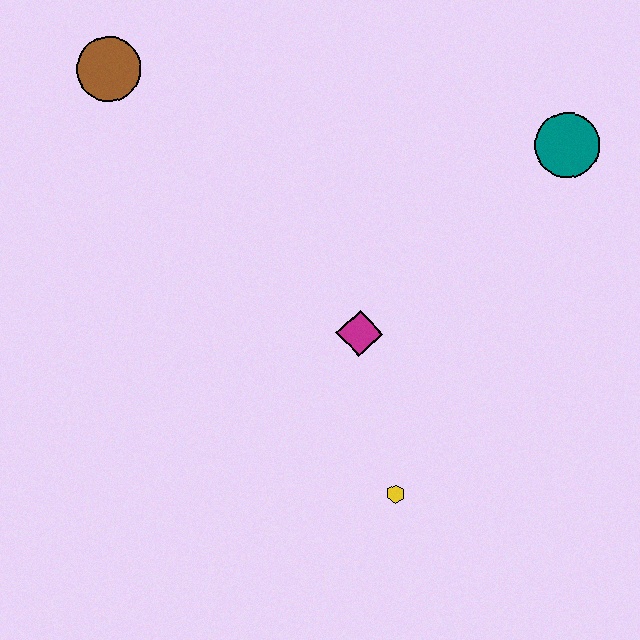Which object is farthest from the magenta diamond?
The brown circle is farthest from the magenta diamond.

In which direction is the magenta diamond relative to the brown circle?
The magenta diamond is to the right of the brown circle.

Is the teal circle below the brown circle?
Yes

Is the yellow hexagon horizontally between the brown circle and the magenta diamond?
No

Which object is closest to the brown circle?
The magenta diamond is closest to the brown circle.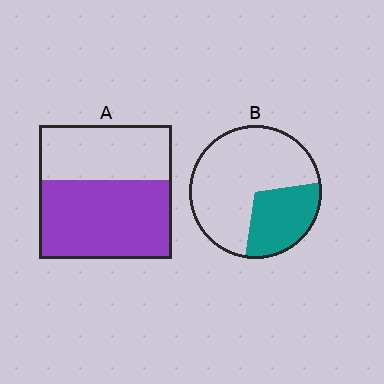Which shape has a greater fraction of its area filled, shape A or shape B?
Shape A.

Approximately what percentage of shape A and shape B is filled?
A is approximately 60% and B is approximately 30%.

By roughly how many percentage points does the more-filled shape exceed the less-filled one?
By roughly 30 percentage points (A over B).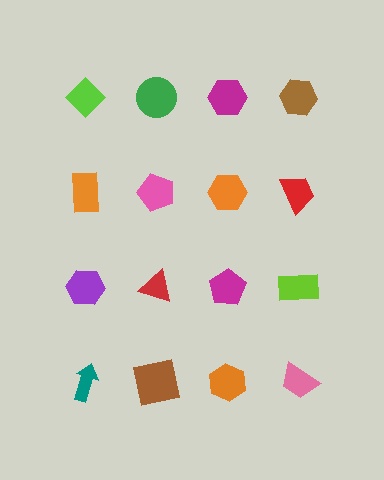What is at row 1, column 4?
A brown hexagon.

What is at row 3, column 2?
A red triangle.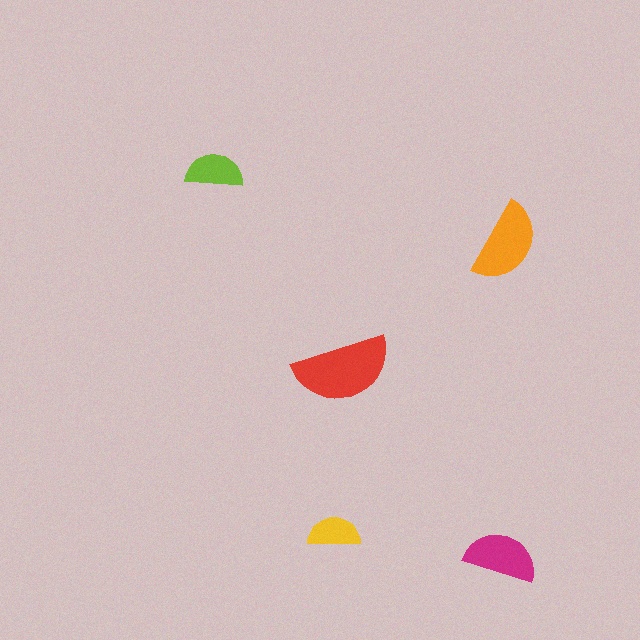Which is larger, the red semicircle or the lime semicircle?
The red one.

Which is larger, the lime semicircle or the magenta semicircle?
The magenta one.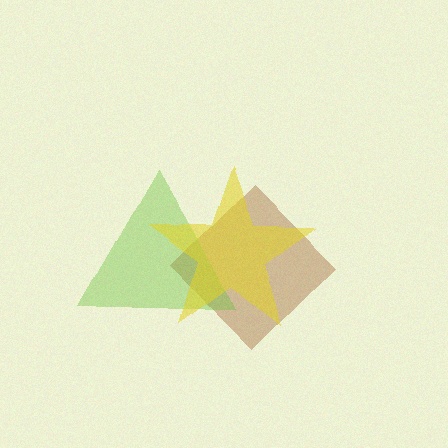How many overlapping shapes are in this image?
There are 3 overlapping shapes in the image.